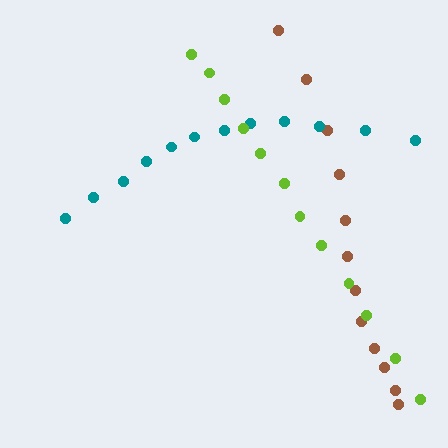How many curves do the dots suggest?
There are 3 distinct paths.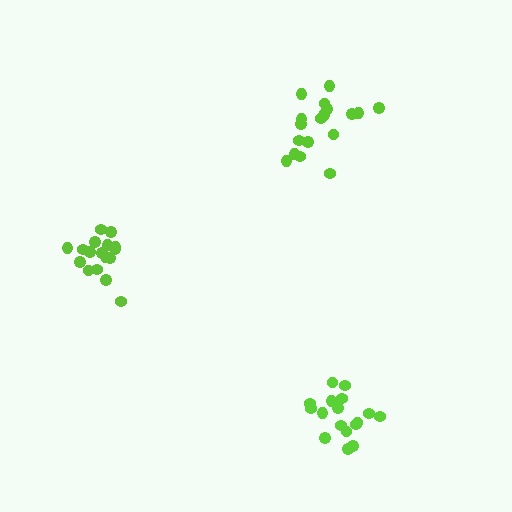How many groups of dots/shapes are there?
There are 3 groups.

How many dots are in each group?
Group 1: 17 dots, Group 2: 17 dots, Group 3: 18 dots (52 total).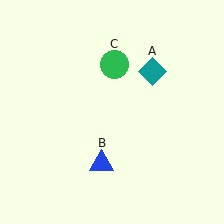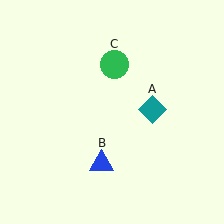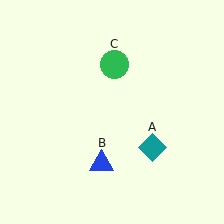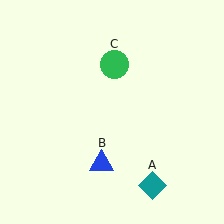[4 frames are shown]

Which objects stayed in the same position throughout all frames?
Blue triangle (object B) and green circle (object C) remained stationary.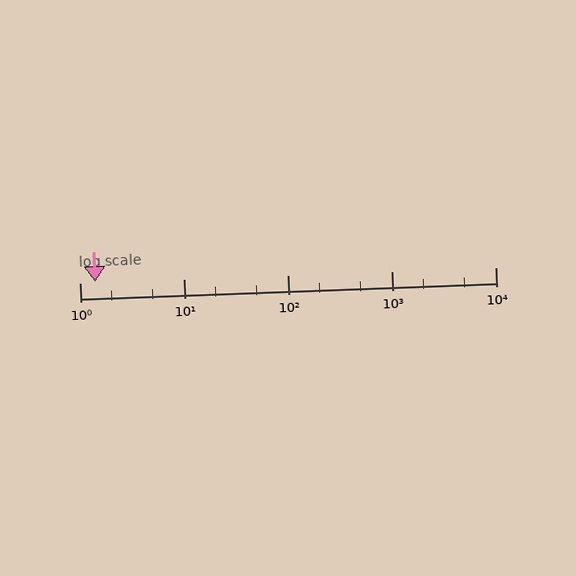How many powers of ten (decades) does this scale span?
The scale spans 4 decades, from 1 to 10000.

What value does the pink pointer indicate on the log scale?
The pointer indicates approximately 1.4.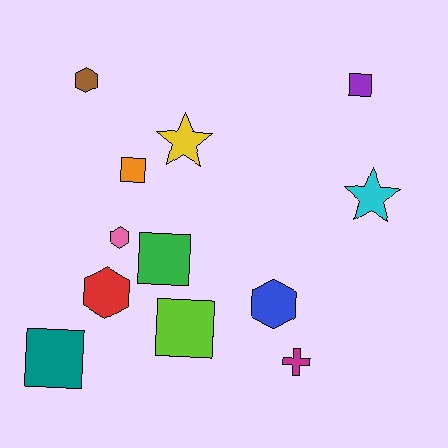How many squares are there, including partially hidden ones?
There are 5 squares.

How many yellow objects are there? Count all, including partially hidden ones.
There is 1 yellow object.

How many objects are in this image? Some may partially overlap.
There are 12 objects.